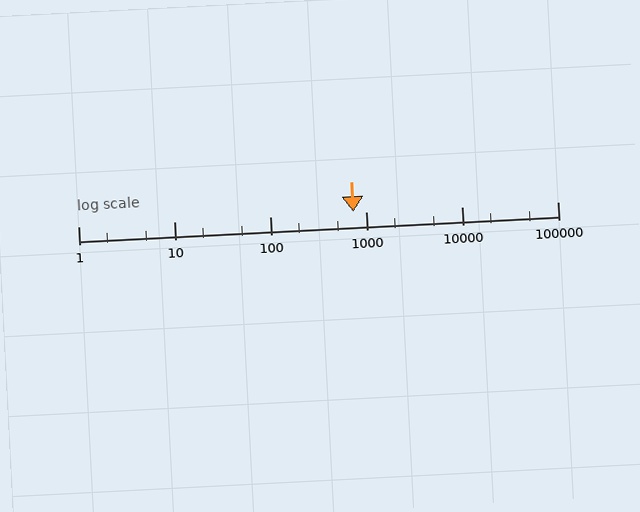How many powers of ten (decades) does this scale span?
The scale spans 5 decades, from 1 to 100000.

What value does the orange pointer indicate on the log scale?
The pointer indicates approximately 740.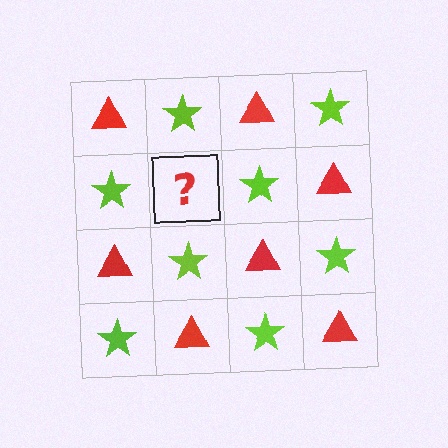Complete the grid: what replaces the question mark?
The question mark should be replaced with a red triangle.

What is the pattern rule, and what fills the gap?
The rule is that it alternates red triangle and lime star in a checkerboard pattern. The gap should be filled with a red triangle.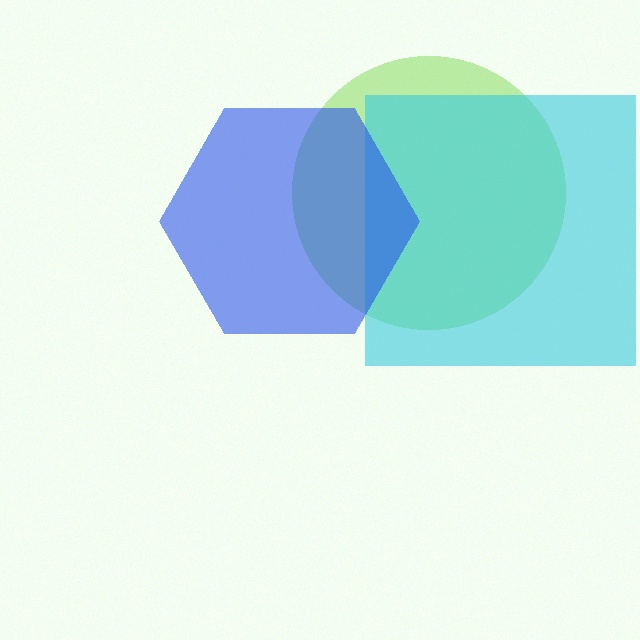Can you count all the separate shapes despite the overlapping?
Yes, there are 3 separate shapes.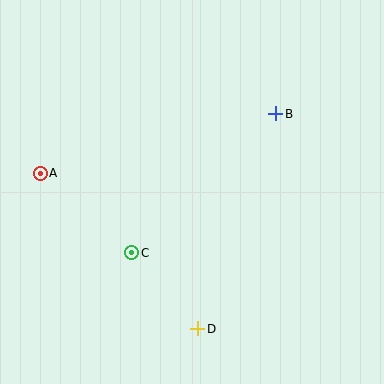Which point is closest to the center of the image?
Point C at (132, 253) is closest to the center.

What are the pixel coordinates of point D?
Point D is at (198, 329).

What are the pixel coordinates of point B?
Point B is at (276, 114).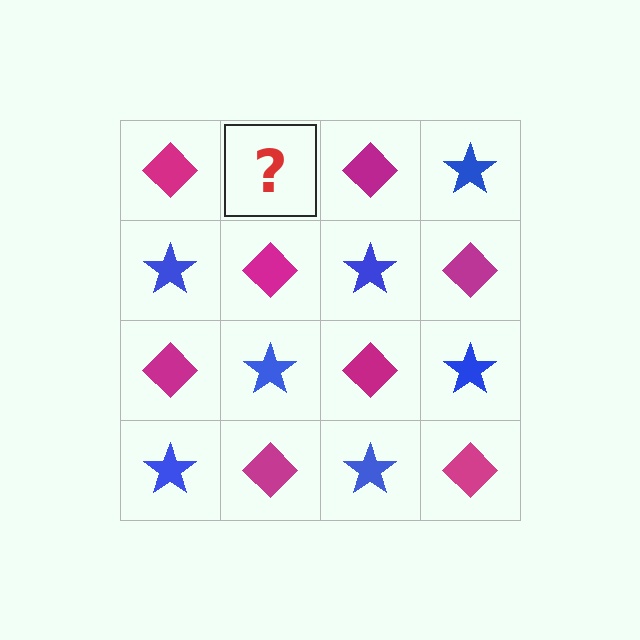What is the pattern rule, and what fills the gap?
The rule is that it alternates magenta diamond and blue star in a checkerboard pattern. The gap should be filled with a blue star.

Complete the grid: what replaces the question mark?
The question mark should be replaced with a blue star.